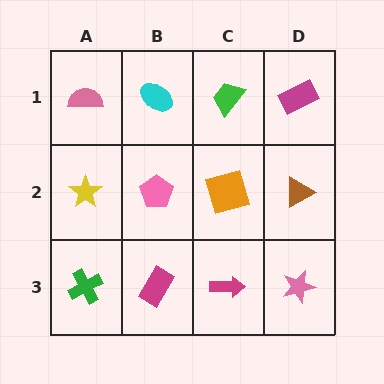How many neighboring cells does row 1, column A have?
2.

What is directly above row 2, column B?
A cyan ellipse.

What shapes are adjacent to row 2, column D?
A magenta rectangle (row 1, column D), a pink star (row 3, column D), an orange square (row 2, column C).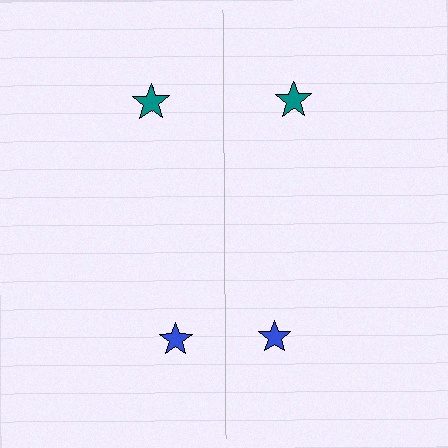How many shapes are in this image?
There are 4 shapes in this image.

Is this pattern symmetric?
Yes, this pattern has bilateral (reflection) symmetry.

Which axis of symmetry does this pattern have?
The pattern has a vertical axis of symmetry running through the center of the image.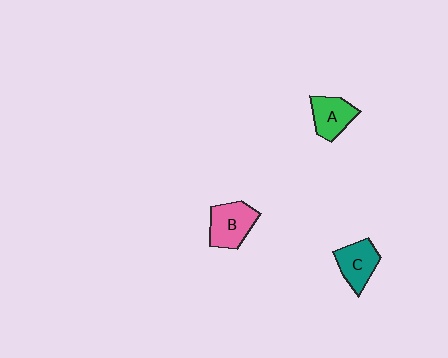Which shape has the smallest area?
Shape A (green).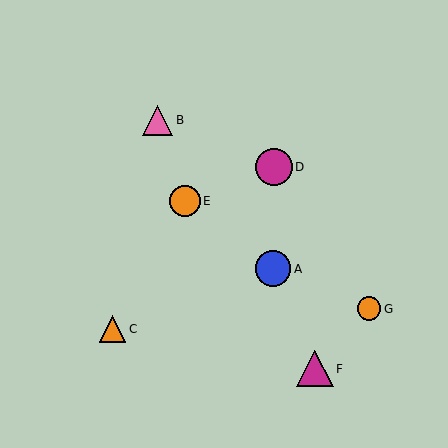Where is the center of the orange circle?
The center of the orange circle is at (185, 201).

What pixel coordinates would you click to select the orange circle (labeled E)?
Click at (185, 201) to select the orange circle E.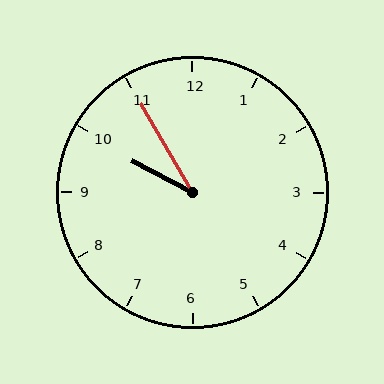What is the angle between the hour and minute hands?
Approximately 32 degrees.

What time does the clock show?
9:55.